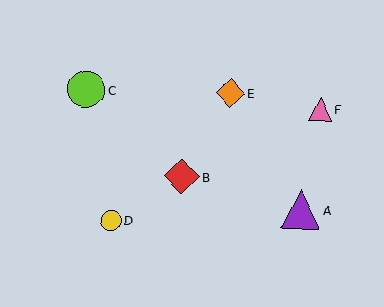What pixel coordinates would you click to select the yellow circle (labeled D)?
Click at (111, 221) to select the yellow circle D.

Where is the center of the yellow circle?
The center of the yellow circle is at (111, 221).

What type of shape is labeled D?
Shape D is a yellow circle.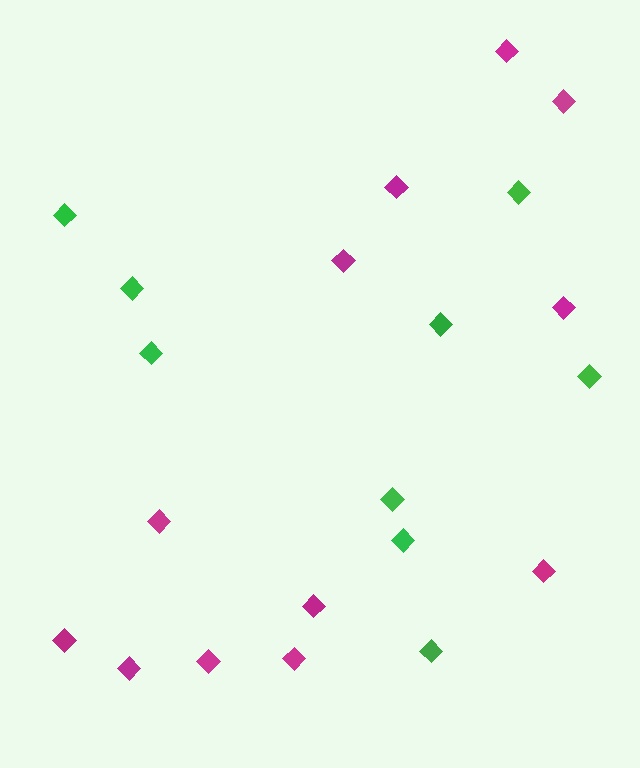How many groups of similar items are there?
There are 2 groups: one group of green diamonds (9) and one group of magenta diamonds (12).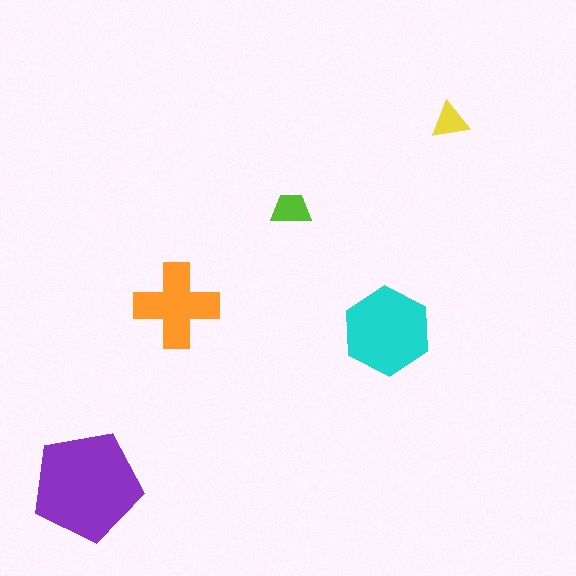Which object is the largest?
The purple pentagon.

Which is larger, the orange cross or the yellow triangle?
The orange cross.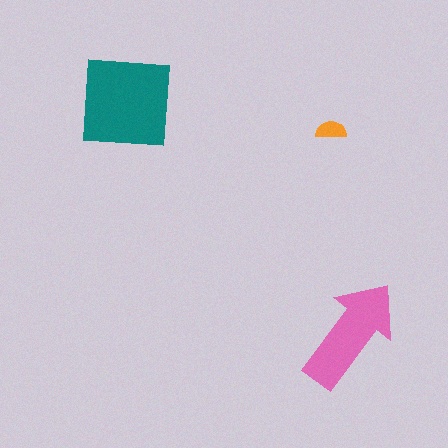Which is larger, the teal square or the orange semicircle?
The teal square.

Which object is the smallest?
The orange semicircle.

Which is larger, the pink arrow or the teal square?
The teal square.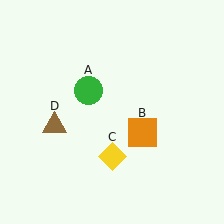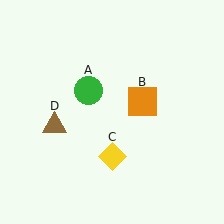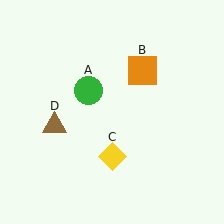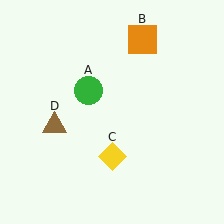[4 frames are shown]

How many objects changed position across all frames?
1 object changed position: orange square (object B).